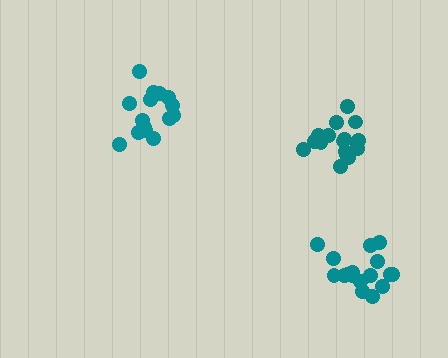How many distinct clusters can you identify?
There are 3 distinct clusters.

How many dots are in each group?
Group 1: 17 dots, Group 2: 17 dots, Group 3: 15 dots (49 total).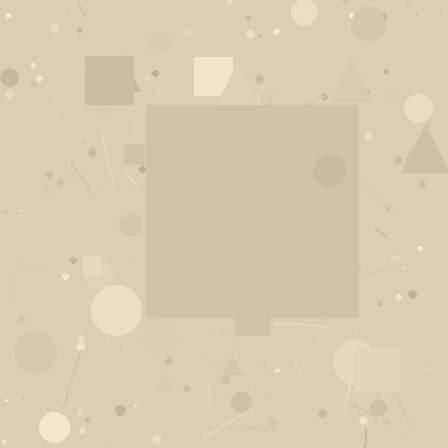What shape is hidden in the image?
A square is hidden in the image.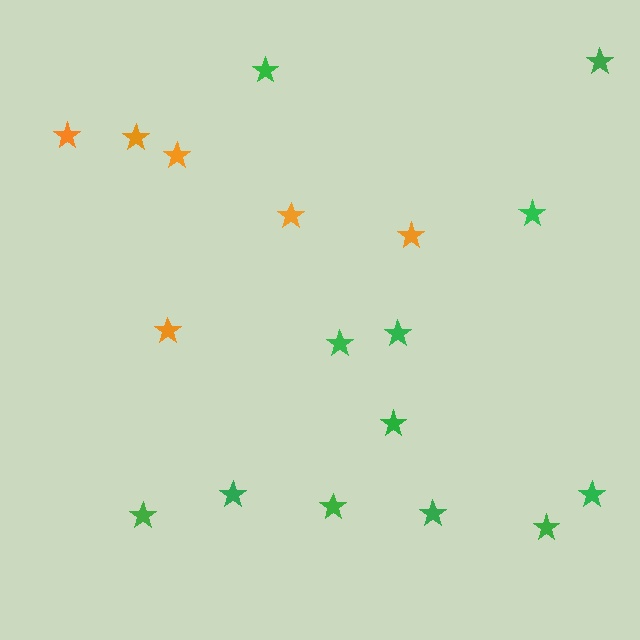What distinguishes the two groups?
There are 2 groups: one group of green stars (12) and one group of orange stars (6).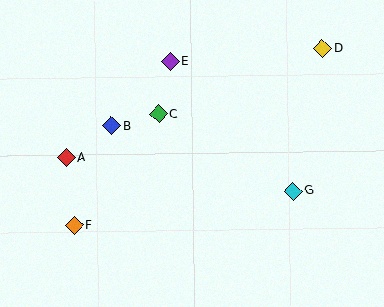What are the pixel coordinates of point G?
Point G is at (293, 191).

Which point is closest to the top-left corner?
Point B is closest to the top-left corner.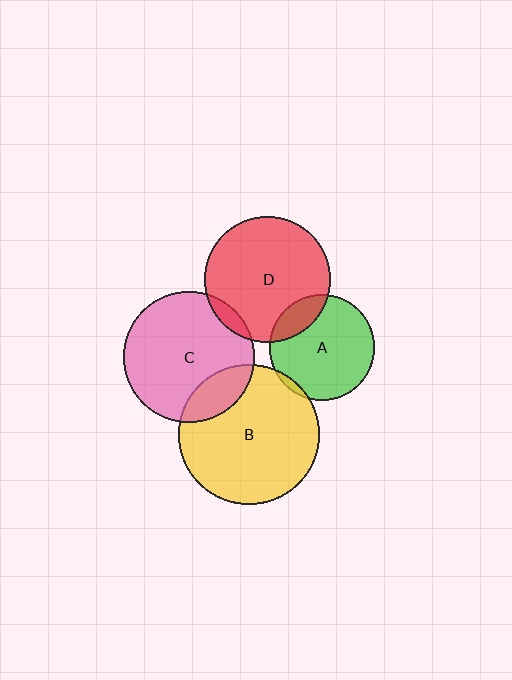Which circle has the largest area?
Circle B (yellow).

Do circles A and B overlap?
Yes.